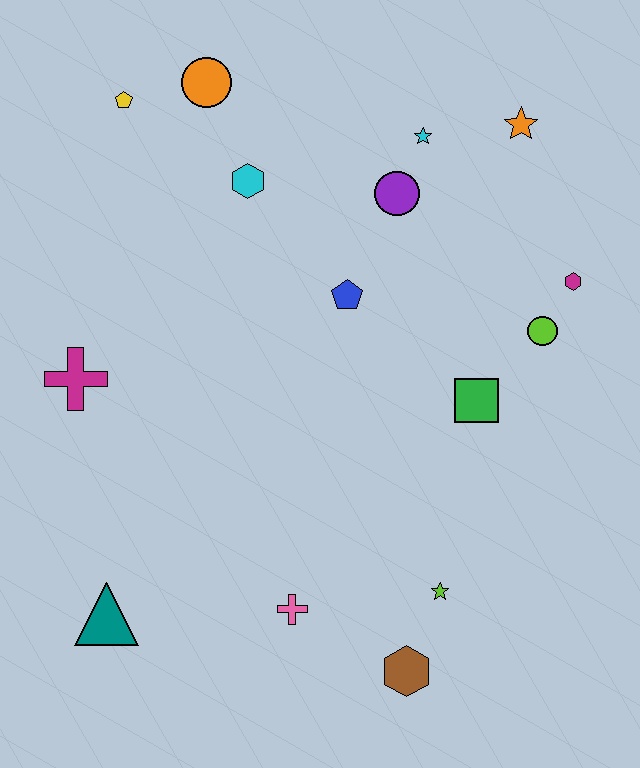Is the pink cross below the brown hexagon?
No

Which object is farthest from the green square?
The yellow pentagon is farthest from the green square.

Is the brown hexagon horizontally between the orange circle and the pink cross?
No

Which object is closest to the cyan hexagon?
The orange circle is closest to the cyan hexagon.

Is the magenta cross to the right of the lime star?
No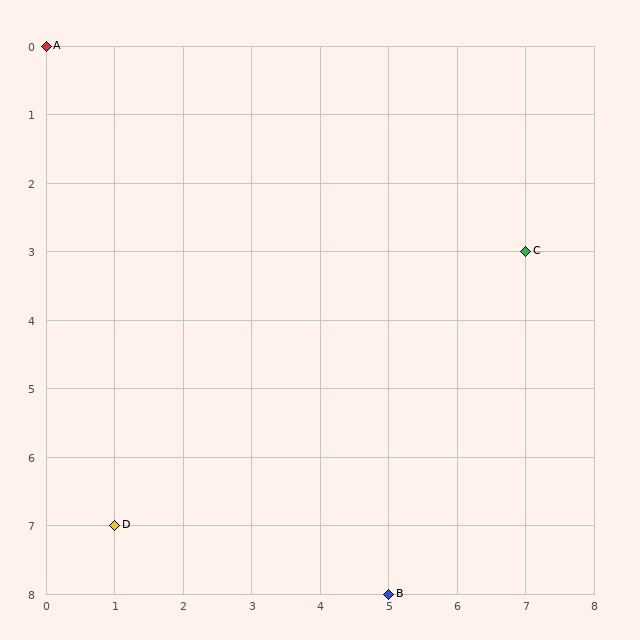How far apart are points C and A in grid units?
Points C and A are 7 columns and 3 rows apart (about 7.6 grid units diagonally).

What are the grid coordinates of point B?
Point B is at grid coordinates (5, 8).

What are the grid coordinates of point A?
Point A is at grid coordinates (0, 0).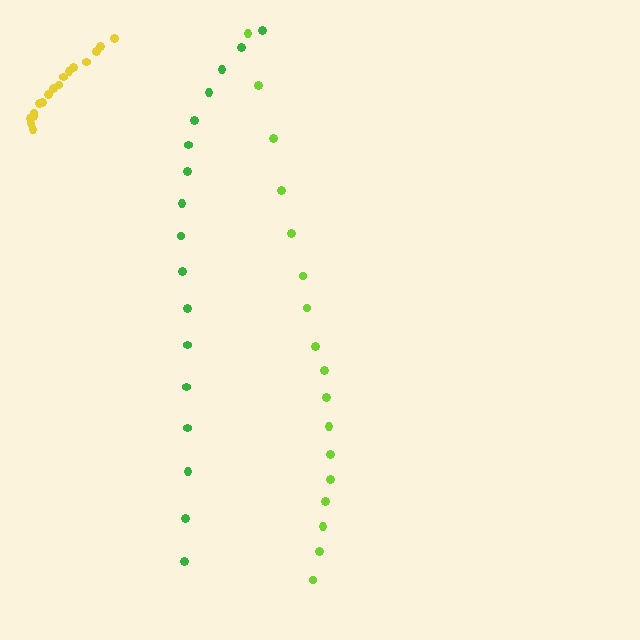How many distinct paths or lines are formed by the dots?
There are 3 distinct paths.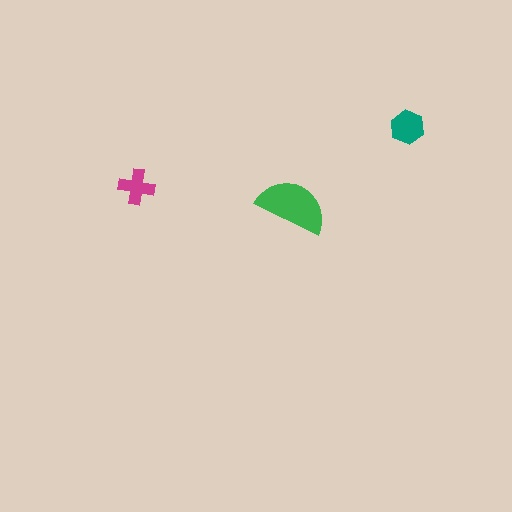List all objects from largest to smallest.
The green semicircle, the teal hexagon, the magenta cross.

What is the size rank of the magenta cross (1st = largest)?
3rd.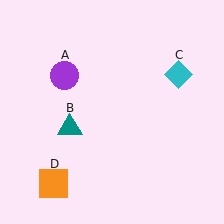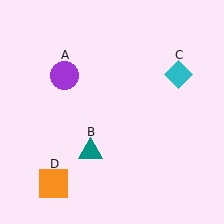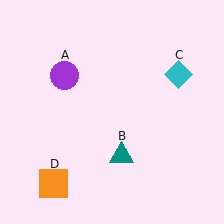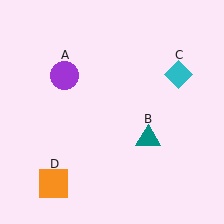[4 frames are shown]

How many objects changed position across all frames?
1 object changed position: teal triangle (object B).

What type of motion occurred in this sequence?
The teal triangle (object B) rotated counterclockwise around the center of the scene.